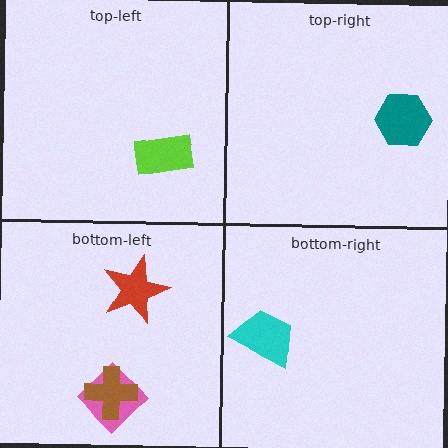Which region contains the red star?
The bottom-left region.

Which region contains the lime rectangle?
The top-left region.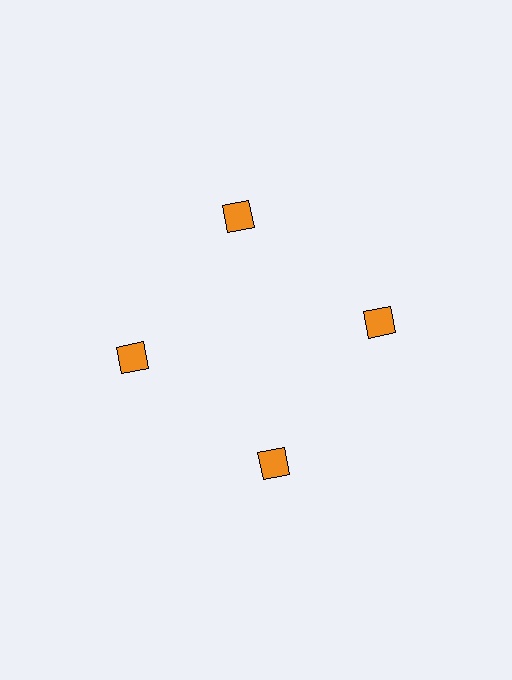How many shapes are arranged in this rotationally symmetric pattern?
There are 4 shapes, arranged in 4 groups of 1.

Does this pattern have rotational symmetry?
Yes, this pattern has 4-fold rotational symmetry. It looks the same after rotating 90 degrees around the center.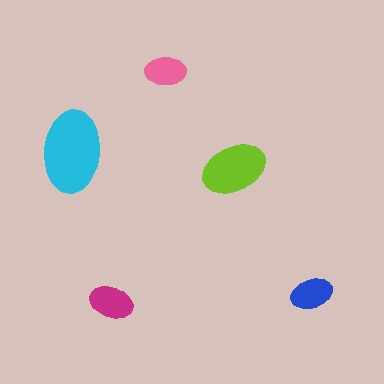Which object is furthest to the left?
The cyan ellipse is leftmost.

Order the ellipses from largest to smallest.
the cyan one, the lime one, the magenta one, the blue one, the pink one.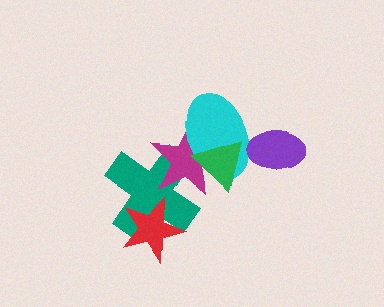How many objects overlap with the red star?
1 object overlaps with the red star.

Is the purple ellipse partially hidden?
No, no other shape covers it.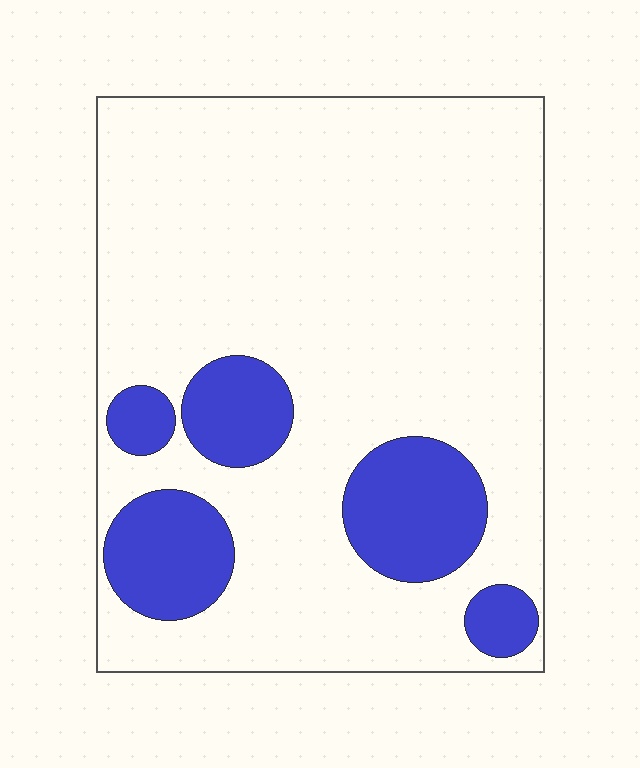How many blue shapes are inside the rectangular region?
5.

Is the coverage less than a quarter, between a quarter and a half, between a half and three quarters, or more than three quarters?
Less than a quarter.